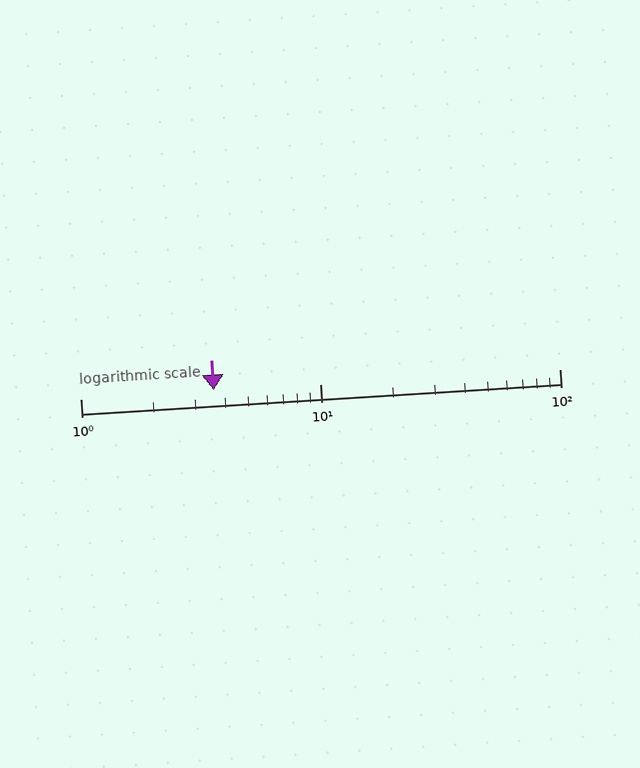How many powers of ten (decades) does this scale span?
The scale spans 2 decades, from 1 to 100.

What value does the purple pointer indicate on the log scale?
The pointer indicates approximately 3.6.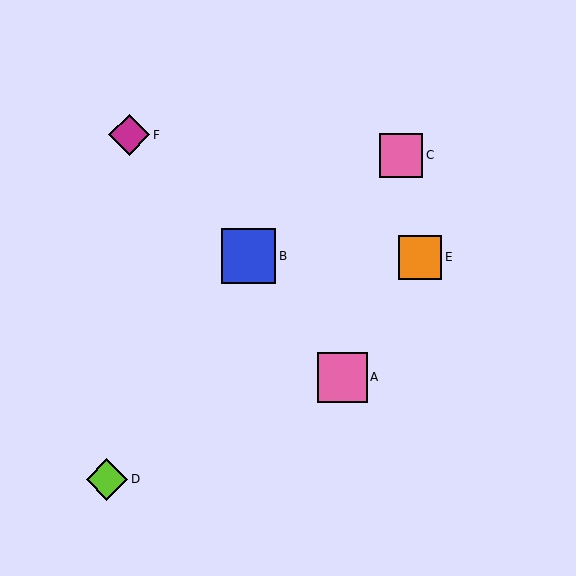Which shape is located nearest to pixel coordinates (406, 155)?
The pink square (labeled C) at (401, 155) is nearest to that location.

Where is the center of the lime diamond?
The center of the lime diamond is at (107, 479).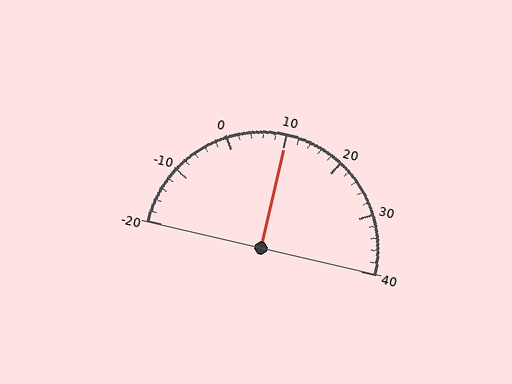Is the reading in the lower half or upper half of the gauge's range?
The reading is in the upper half of the range (-20 to 40).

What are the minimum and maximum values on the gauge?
The gauge ranges from -20 to 40.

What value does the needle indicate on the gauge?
The needle indicates approximately 10.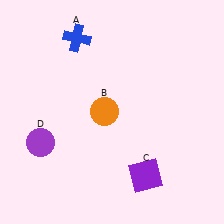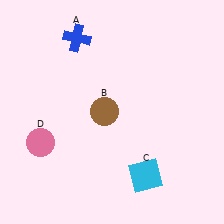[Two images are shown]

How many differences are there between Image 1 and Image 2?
There are 3 differences between the two images.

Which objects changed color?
B changed from orange to brown. C changed from purple to cyan. D changed from purple to pink.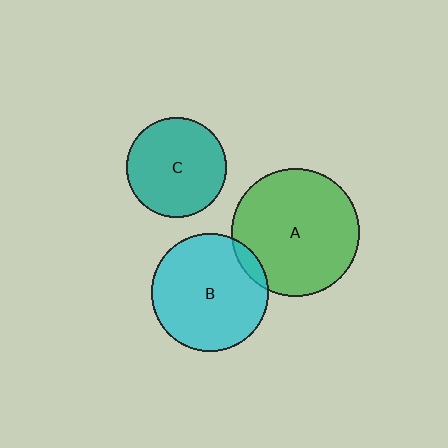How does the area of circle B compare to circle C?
Approximately 1.4 times.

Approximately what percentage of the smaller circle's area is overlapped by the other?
Approximately 5%.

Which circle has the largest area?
Circle A (green).